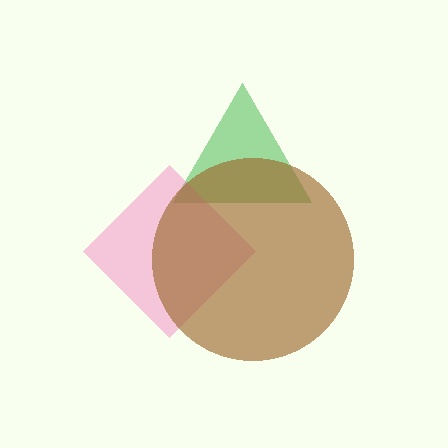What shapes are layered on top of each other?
The layered shapes are: a green triangle, a pink diamond, a brown circle.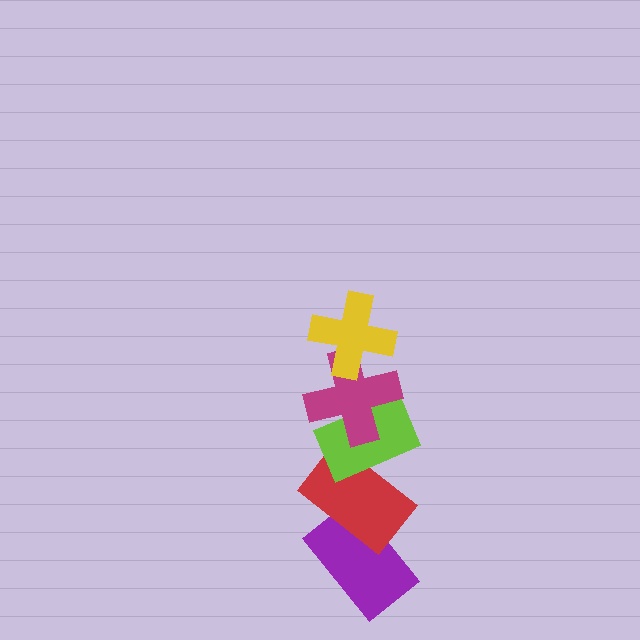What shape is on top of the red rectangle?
The lime rectangle is on top of the red rectangle.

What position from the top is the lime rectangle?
The lime rectangle is 3rd from the top.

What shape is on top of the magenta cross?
The yellow cross is on top of the magenta cross.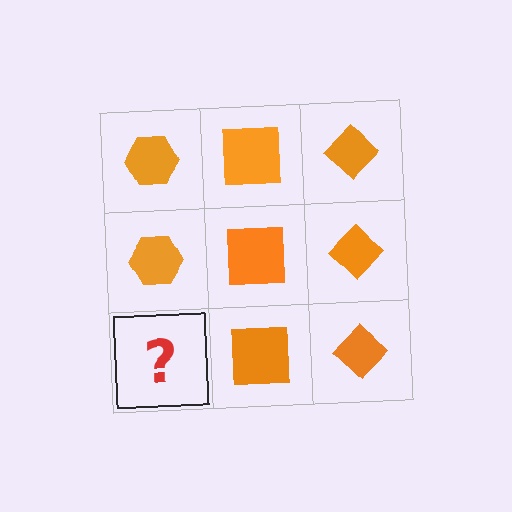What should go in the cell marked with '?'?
The missing cell should contain an orange hexagon.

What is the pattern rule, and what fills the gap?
The rule is that each column has a consistent shape. The gap should be filled with an orange hexagon.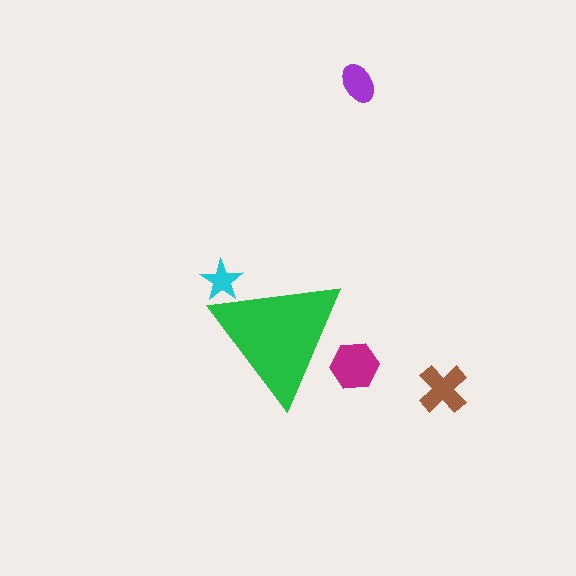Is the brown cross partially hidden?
No, the brown cross is fully visible.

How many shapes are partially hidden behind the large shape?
2 shapes are partially hidden.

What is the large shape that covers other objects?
A green triangle.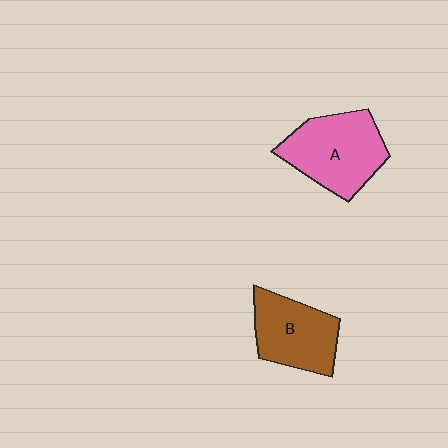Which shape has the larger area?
Shape A (pink).